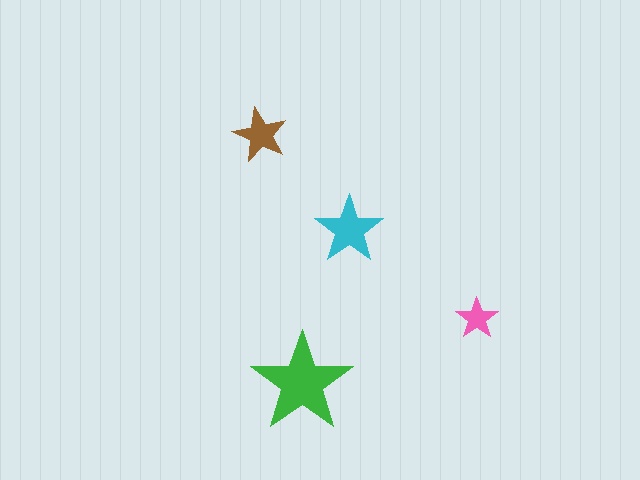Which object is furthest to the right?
The pink star is rightmost.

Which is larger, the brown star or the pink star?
The brown one.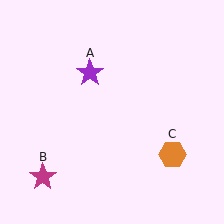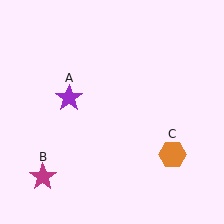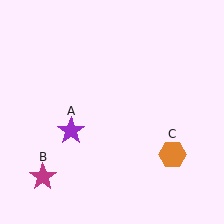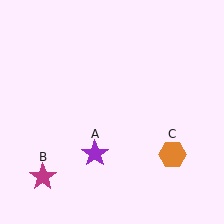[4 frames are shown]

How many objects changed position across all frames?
1 object changed position: purple star (object A).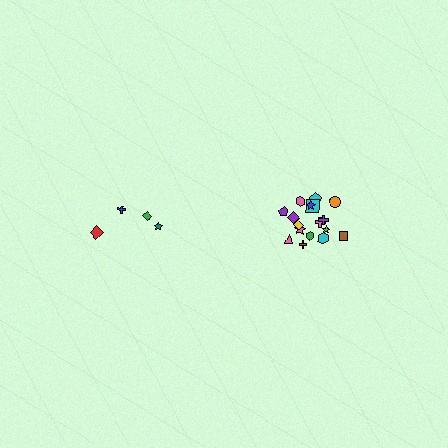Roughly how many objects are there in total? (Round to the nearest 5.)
Roughly 20 objects in total.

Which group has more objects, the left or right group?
The right group.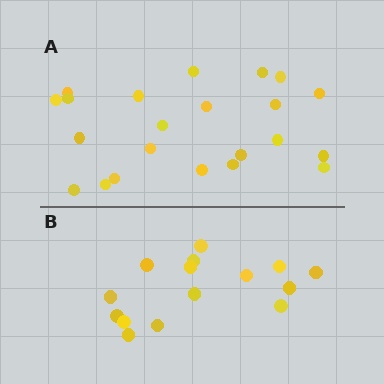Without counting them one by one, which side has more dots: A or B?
Region A (the top region) has more dots.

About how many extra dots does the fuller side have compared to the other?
Region A has roughly 8 or so more dots than region B.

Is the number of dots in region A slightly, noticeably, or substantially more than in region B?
Region A has substantially more. The ratio is roughly 1.5 to 1.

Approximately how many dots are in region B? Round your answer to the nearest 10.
About 20 dots. (The exact count is 15, which rounds to 20.)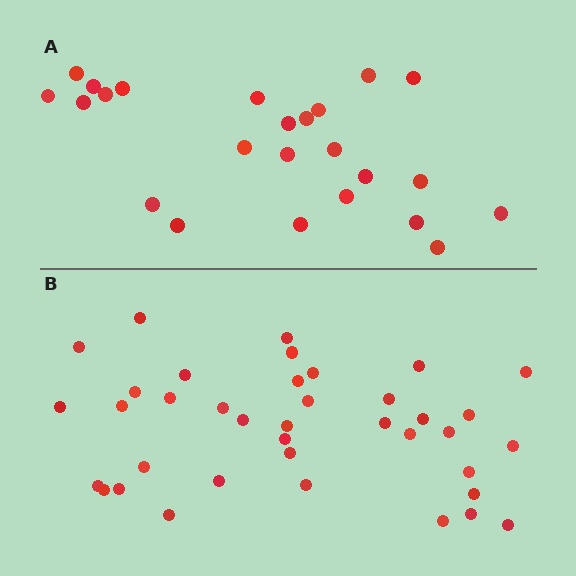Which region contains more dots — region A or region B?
Region B (the bottom region) has more dots.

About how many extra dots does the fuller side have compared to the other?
Region B has approximately 15 more dots than region A.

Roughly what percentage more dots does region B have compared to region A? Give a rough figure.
About 60% more.